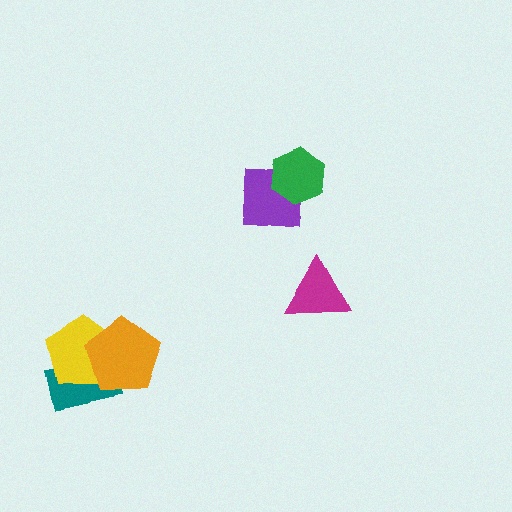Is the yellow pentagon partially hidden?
Yes, it is partially covered by another shape.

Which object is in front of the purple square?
The green hexagon is in front of the purple square.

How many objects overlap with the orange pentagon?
2 objects overlap with the orange pentagon.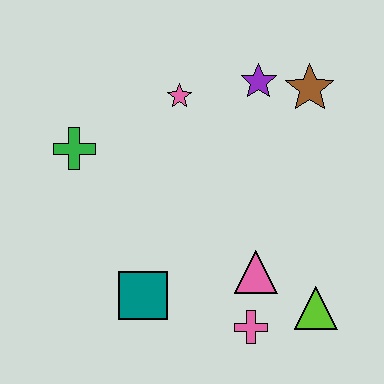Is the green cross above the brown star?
No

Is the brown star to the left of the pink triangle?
No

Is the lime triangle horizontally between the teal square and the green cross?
No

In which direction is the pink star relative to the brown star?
The pink star is to the left of the brown star.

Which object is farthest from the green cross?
The lime triangle is farthest from the green cross.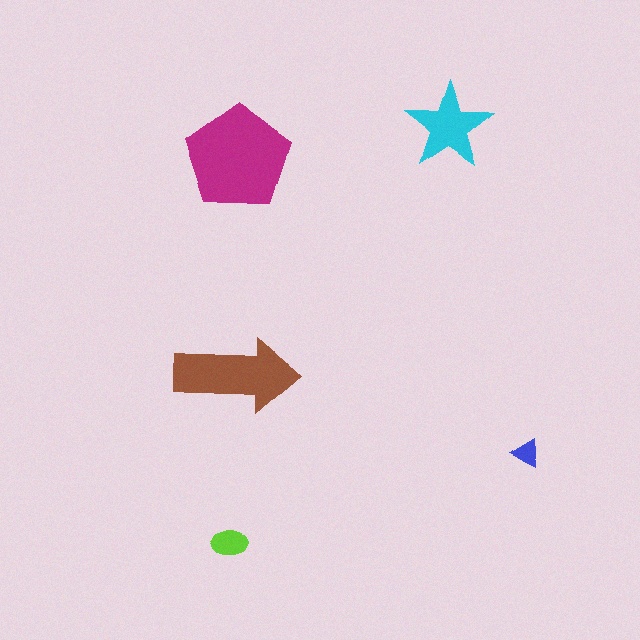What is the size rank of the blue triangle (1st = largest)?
5th.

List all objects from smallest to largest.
The blue triangle, the lime ellipse, the cyan star, the brown arrow, the magenta pentagon.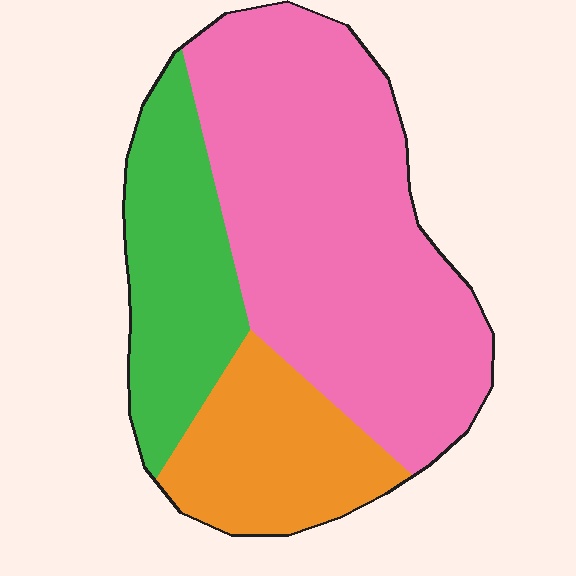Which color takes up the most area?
Pink, at roughly 55%.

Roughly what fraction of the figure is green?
Green covers about 25% of the figure.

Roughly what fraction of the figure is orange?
Orange covers 20% of the figure.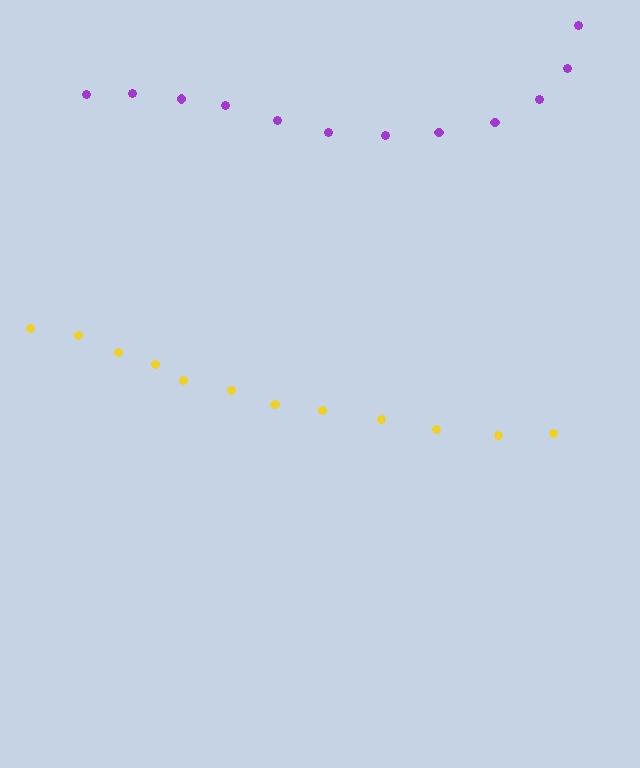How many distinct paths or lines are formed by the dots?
There are 2 distinct paths.